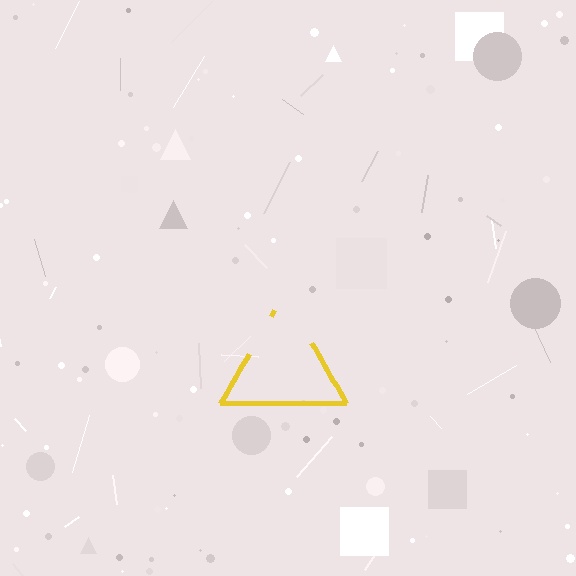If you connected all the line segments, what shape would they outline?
They would outline a triangle.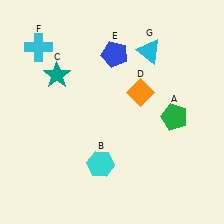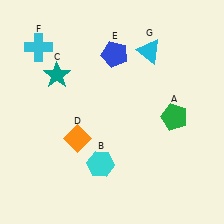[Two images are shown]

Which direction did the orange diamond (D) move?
The orange diamond (D) moved left.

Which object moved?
The orange diamond (D) moved left.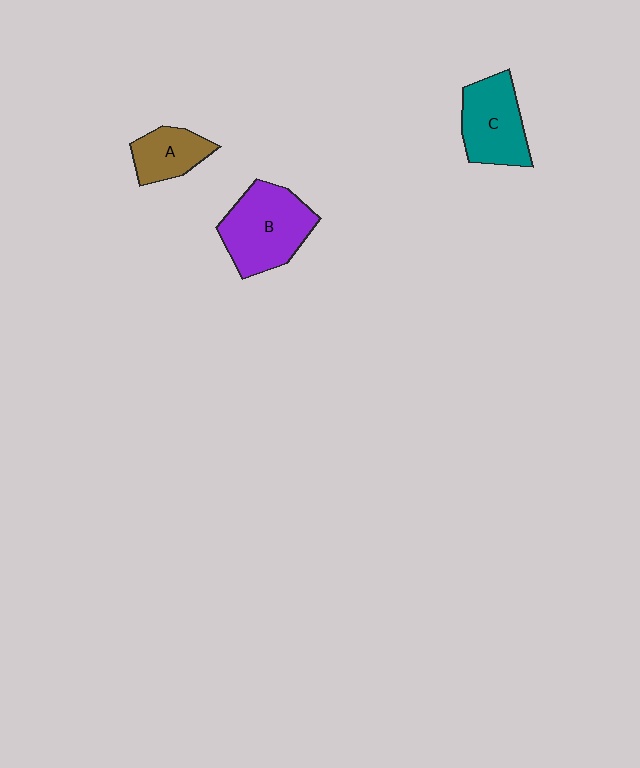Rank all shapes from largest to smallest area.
From largest to smallest: B (purple), C (teal), A (brown).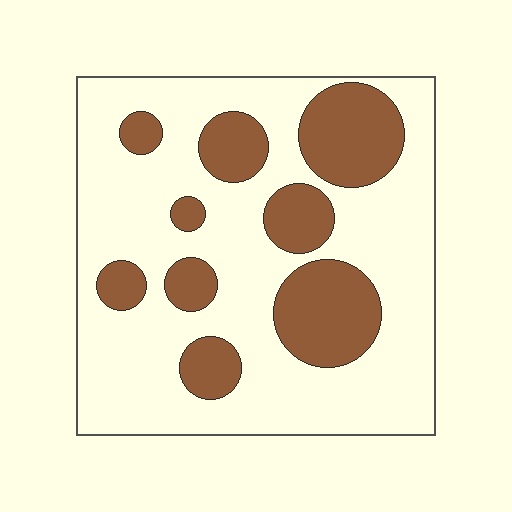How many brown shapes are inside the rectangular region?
9.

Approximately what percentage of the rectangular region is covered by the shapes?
Approximately 30%.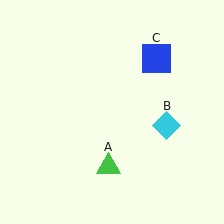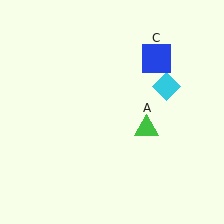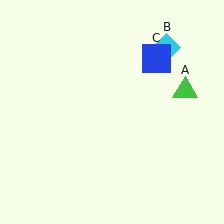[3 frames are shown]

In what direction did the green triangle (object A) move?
The green triangle (object A) moved up and to the right.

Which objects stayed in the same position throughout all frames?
Blue square (object C) remained stationary.